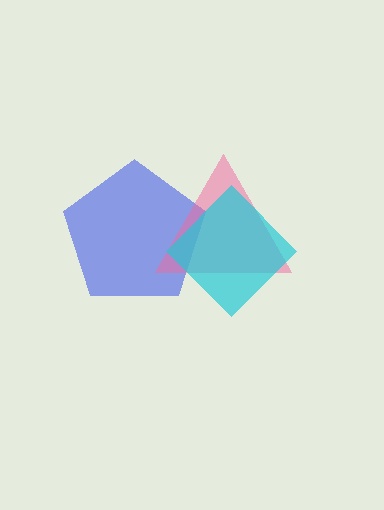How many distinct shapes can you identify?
There are 3 distinct shapes: a blue pentagon, a pink triangle, a cyan diamond.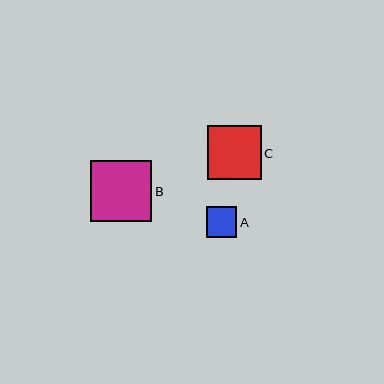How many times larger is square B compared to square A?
Square B is approximately 2.0 times the size of square A.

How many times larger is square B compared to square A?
Square B is approximately 2.0 times the size of square A.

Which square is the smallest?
Square A is the smallest with a size of approximately 31 pixels.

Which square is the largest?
Square B is the largest with a size of approximately 62 pixels.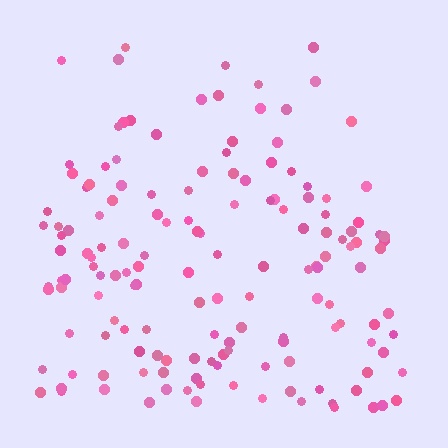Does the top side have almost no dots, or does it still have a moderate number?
Still a moderate number, just noticeably fewer than the bottom.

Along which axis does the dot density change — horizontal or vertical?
Vertical.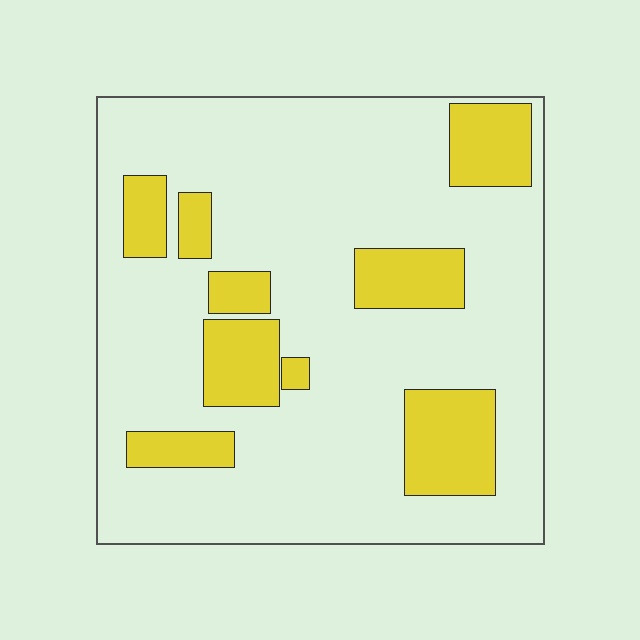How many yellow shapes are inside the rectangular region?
9.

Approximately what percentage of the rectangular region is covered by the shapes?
Approximately 20%.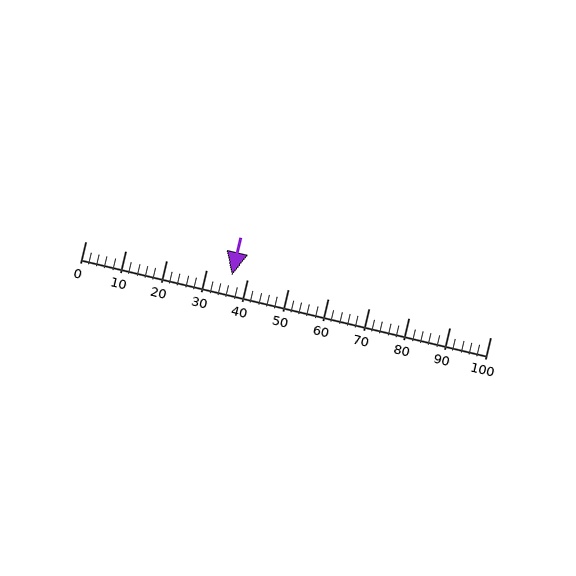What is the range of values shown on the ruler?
The ruler shows values from 0 to 100.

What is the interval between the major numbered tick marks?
The major tick marks are spaced 10 units apart.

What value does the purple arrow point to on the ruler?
The purple arrow points to approximately 36.